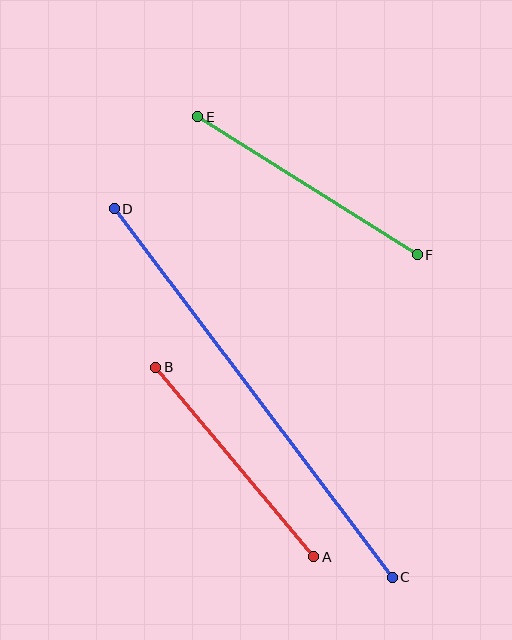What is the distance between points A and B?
The distance is approximately 247 pixels.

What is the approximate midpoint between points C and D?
The midpoint is at approximately (253, 393) pixels.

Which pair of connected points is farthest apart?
Points C and D are farthest apart.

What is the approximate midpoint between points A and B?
The midpoint is at approximately (235, 462) pixels.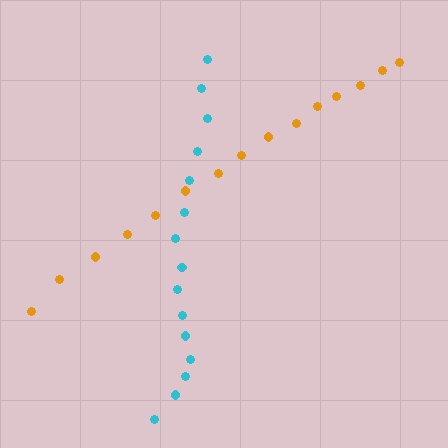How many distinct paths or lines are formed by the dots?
There are 2 distinct paths.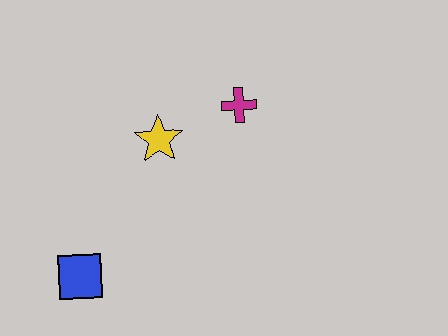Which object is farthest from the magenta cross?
The blue square is farthest from the magenta cross.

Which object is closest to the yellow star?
The magenta cross is closest to the yellow star.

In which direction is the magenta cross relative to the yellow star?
The magenta cross is to the right of the yellow star.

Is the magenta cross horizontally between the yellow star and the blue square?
No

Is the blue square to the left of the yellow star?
Yes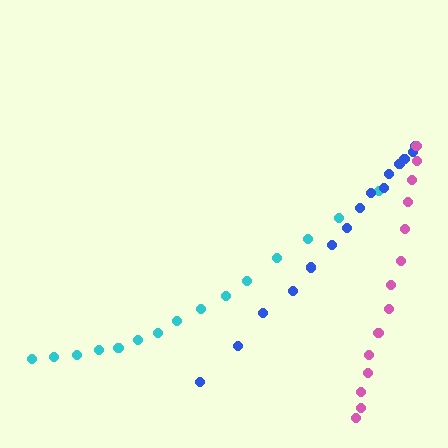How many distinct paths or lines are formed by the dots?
There are 3 distinct paths.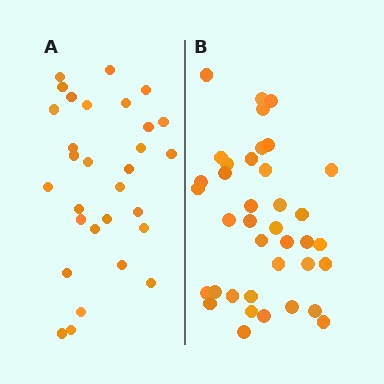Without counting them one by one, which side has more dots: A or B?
Region B (the right region) has more dots.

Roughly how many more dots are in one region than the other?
Region B has roughly 8 or so more dots than region A.